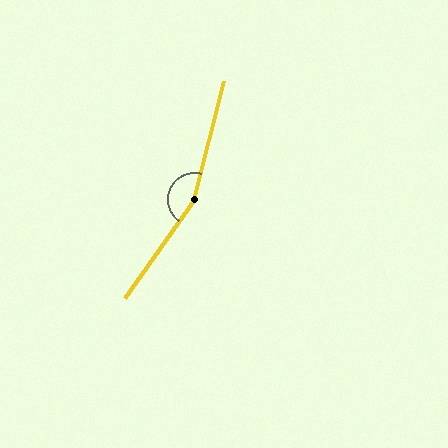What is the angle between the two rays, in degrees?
Approximately 159 degrees.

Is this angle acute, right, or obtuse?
It is obtuse.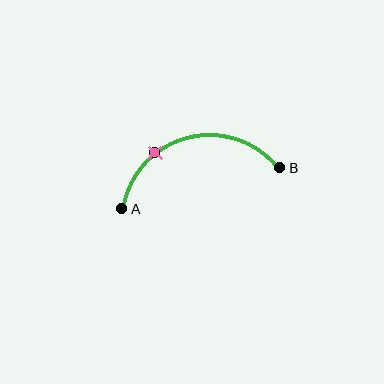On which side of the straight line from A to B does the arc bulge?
The arc bulges above the straight line connecting A and B.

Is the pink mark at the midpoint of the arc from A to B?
No. The pink mark lies on the arc but is closer to endpoint A. The arc midpoint would be at the point on the curve equidistant along the arc from both A and B.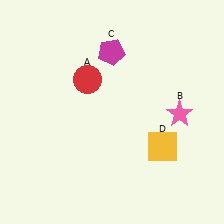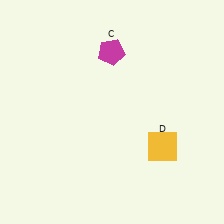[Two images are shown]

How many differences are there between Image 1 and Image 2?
There are 2 differences between the two images.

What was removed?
The red circle (A), the pink star (B) were removed in Image 2.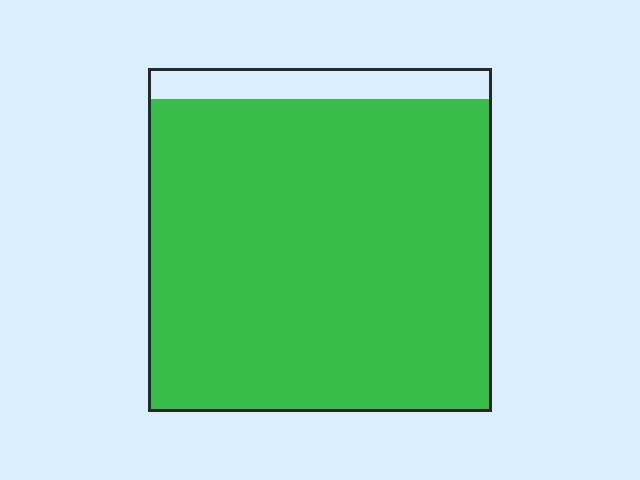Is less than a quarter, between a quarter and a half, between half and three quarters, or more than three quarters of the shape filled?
More than three quarters.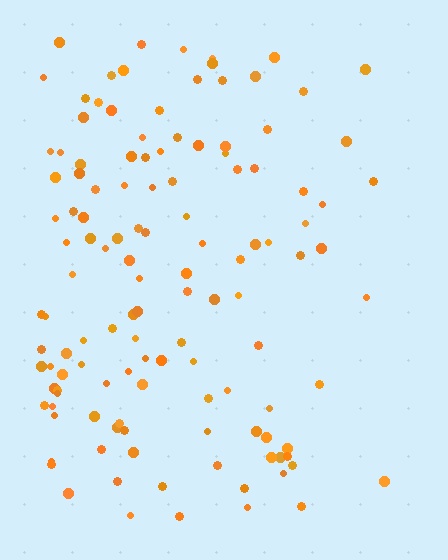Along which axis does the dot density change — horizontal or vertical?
Horizontal.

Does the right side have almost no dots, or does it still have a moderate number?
Still a moderate number, just noticeably fewer than the left.